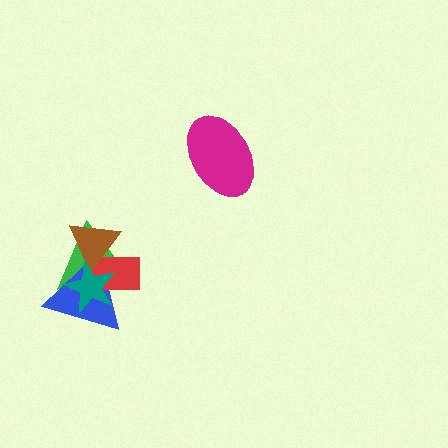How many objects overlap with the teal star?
4 objects overlap with the teal star.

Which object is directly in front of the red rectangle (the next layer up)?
The brown triangle is directly in front of the red rectangle.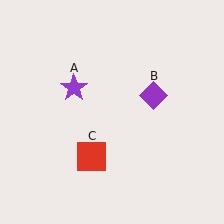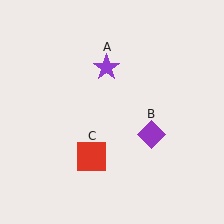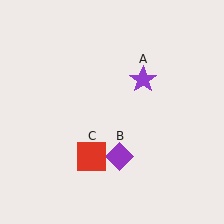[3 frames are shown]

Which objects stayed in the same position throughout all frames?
Red square (object C) remained stationary.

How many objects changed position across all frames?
2 objects changed position: purple star (object A), purple diamond (object B).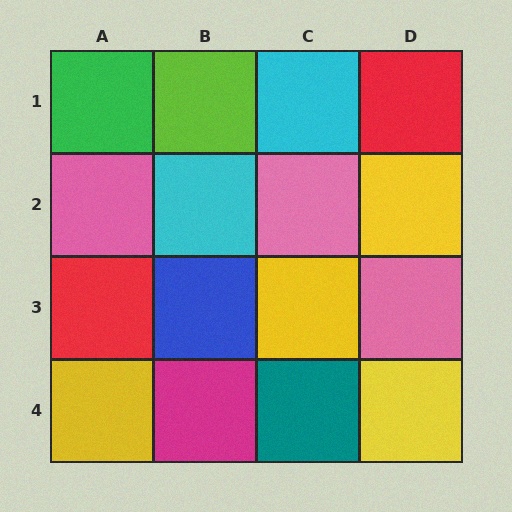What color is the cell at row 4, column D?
Yellow.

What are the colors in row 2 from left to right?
Pink, cyan, pink, yellow.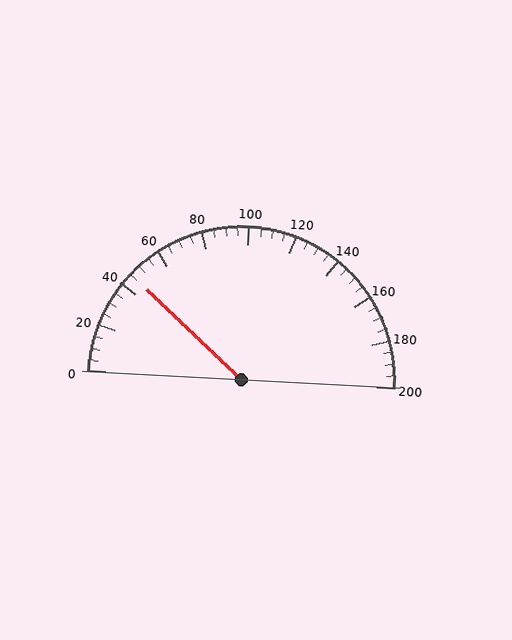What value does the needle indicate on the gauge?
The needle indicates approximately 45.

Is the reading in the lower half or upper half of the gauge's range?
The reading is in the lower half of the range (0 to 200).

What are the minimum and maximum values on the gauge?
The gauge ranges from 0 to 200.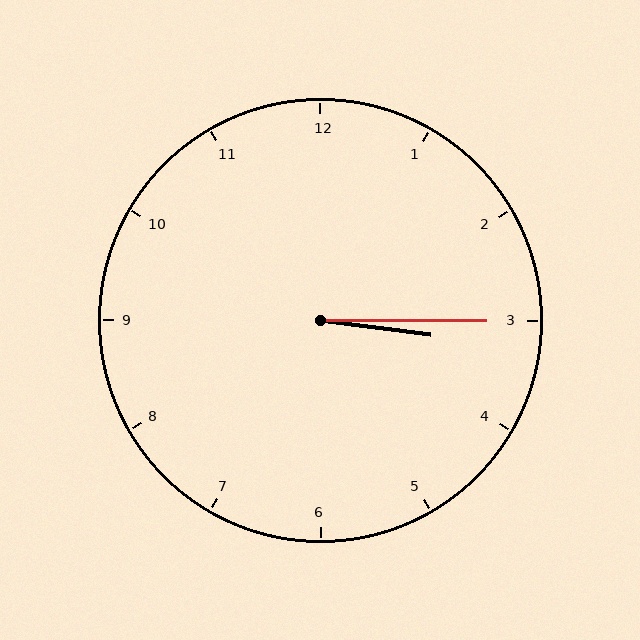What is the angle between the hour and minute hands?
Approximately 8 degrees.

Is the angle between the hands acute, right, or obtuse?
It is acute.